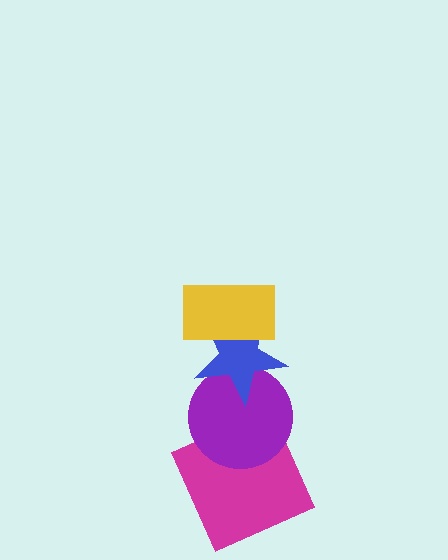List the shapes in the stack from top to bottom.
From top to bottom: the yellow rectangle, the blue star, the purple circle, the magenta square.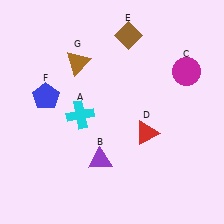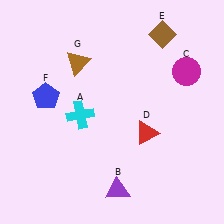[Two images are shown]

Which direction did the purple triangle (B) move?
The purple triangle (B) moved down.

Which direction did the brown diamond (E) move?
The brown diamond (E) moved right.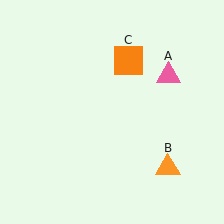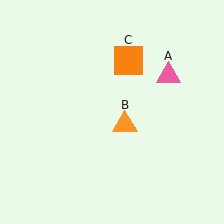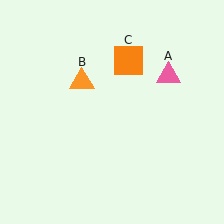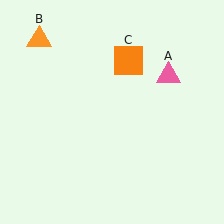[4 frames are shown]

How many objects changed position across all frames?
1 object changed position: orange triangle (object B).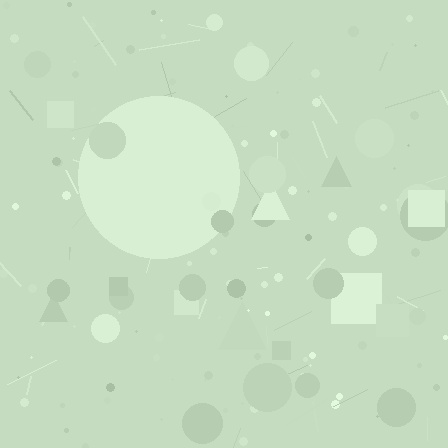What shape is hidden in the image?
A circle is hidden in the image.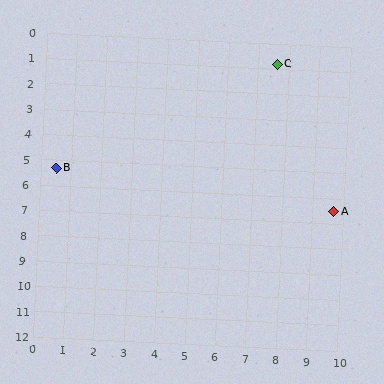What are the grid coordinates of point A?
Point A is at approximately (9.7, 6.5).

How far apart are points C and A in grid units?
Points C and A are about 6.1 grid units apart.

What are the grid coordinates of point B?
Point B is at approximately (0.5, 5.3).